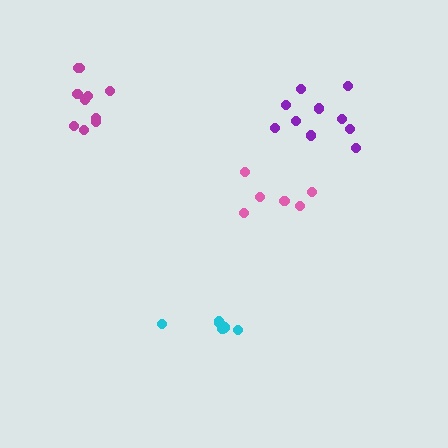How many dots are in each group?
Group 1: 6 dots, Group 2: 10 dots, Group 3: 7 dots, Group 4: 10 dots (33 total).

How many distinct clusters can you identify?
There are 4 distinct clusters.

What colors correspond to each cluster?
The clusters are colored: pink, magenta, cyan, purple.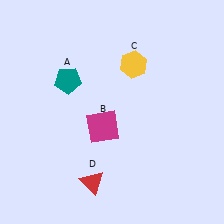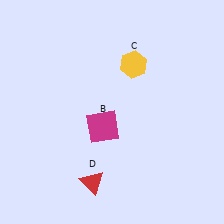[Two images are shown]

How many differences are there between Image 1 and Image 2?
There is 1 difference between the two images.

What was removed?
The teal pentagon (A) was removed in Image 2.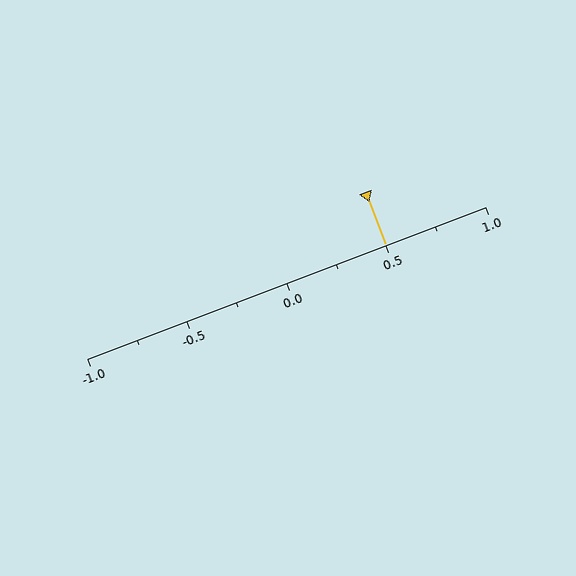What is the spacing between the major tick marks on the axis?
The major ticks are spaced 0.5 apart.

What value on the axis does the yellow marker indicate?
The marker indicates approximately 0.5.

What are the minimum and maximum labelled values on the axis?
The axis runs from -1.0 to 1.0.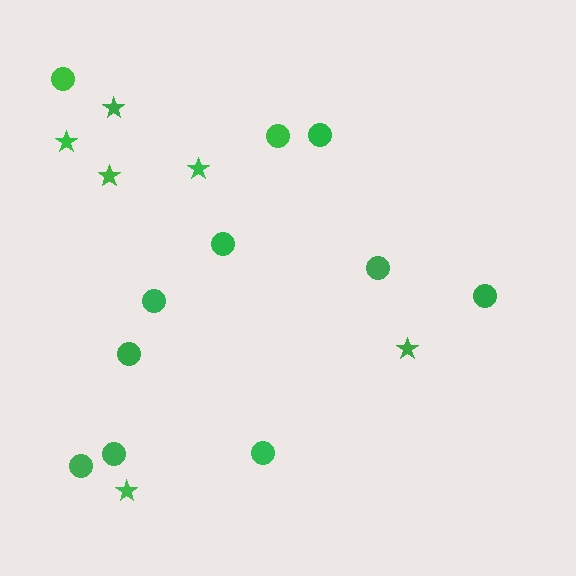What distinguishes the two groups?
There are 2 groups: one group of circles (11) and one group of stars (6).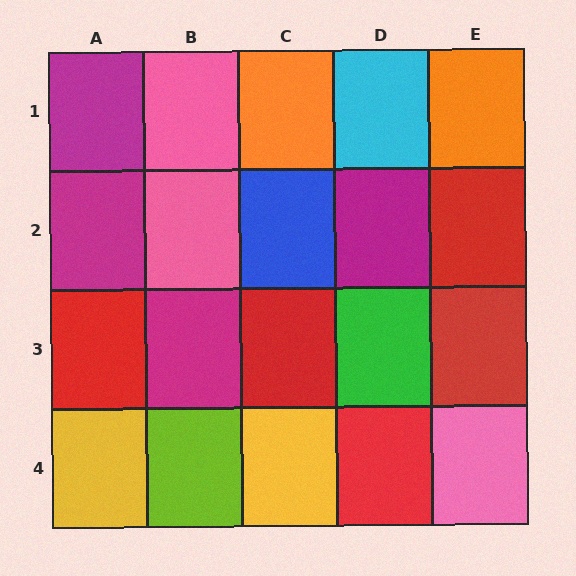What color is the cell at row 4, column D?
Red.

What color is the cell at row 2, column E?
Red.